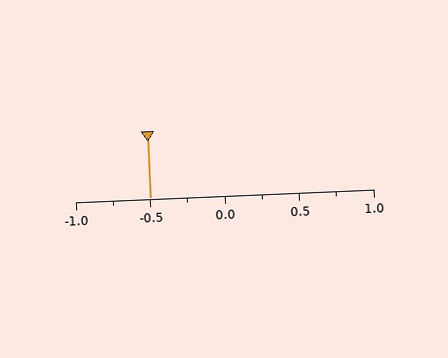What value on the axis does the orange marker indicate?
The marker indicates approximately -0.5.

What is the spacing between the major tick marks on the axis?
The major ticks are spaced 0.5 apart.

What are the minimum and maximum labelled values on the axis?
The axis runs from -1.0 to 1.0.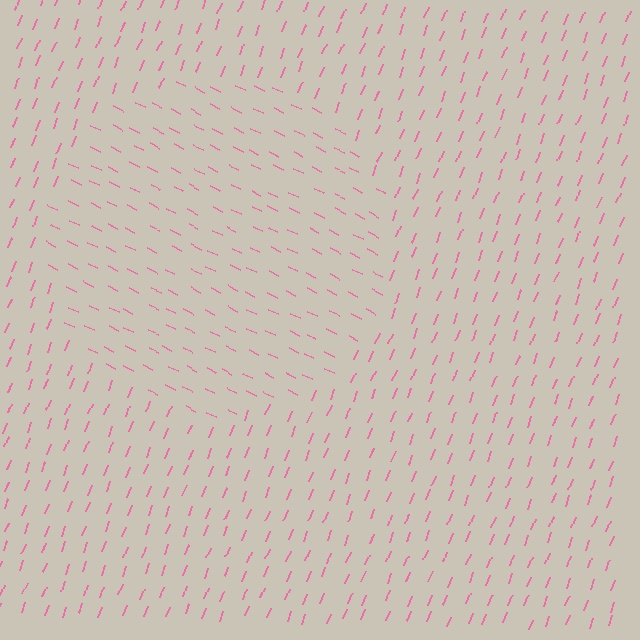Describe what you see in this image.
The image is filled with small pink line segments. A circle region in the image has lines oriented differently from the surrounding lines, creating a visible texture boundary.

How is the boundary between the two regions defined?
The boundary is defined purely by a change in line orientation (approximately 85 degrees difference). All lines are the same color and thickness.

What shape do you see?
I see a circle.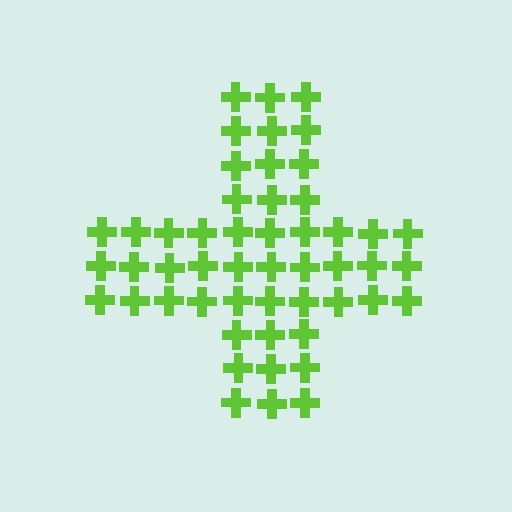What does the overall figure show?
The overall figure shows a cross.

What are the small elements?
The small elements are crosses.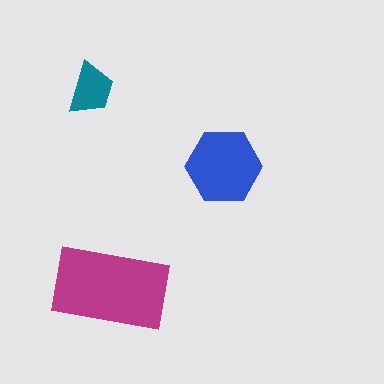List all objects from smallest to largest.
The teal trapezoid, the blue hexagon, the magenta rectangle.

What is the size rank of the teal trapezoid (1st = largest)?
3rd.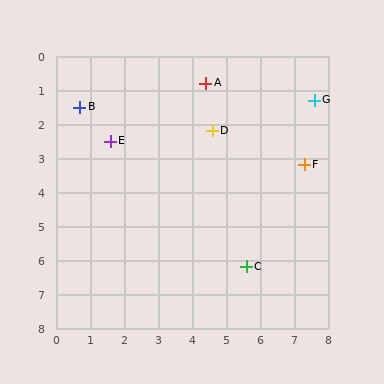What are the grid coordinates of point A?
Point A is at approximately (4.4, 0.8).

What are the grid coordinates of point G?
Point G is at approximately (7.6, 1.3).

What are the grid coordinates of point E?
Point E is at approximately (1.6, 2.5).